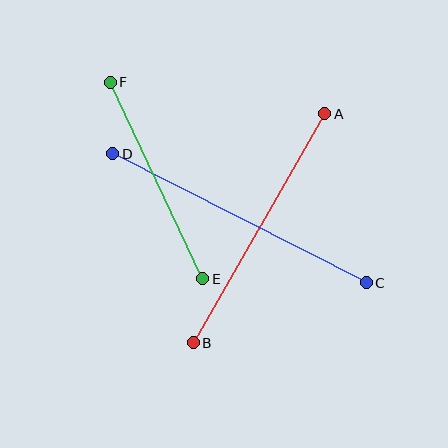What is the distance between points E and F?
The distance is approximately 217 pixels.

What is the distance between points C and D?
The distance is approximately 284 pixels.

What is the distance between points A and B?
The distance is approximately 264 pixels.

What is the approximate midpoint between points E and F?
The midpoint is at approximately (157, 180) pixels.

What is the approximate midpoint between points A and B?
The midpoint is at approximately (259, 228) pixels.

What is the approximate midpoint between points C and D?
The midpoint is at approximately (239, 218) pixels.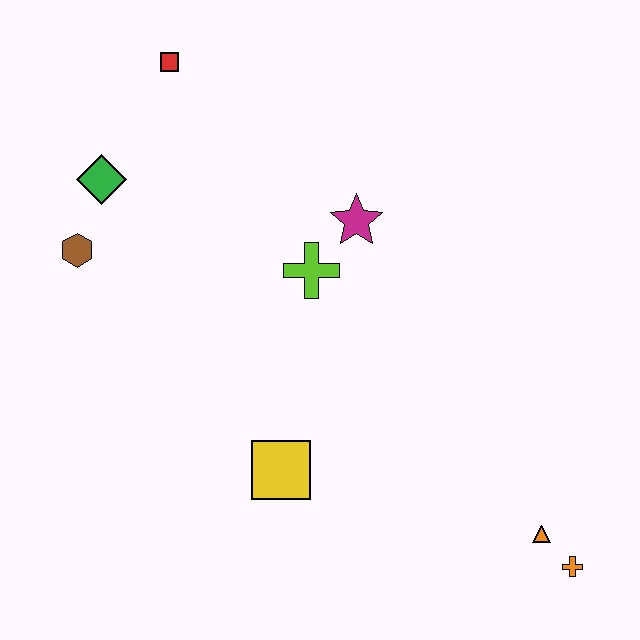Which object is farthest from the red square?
The orange cross is farthest from the red square.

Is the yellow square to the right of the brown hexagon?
Yes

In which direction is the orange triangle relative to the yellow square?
The orange triangle is to the right of the yellow square.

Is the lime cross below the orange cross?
No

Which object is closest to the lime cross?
The magenta star is closest to the lime cross.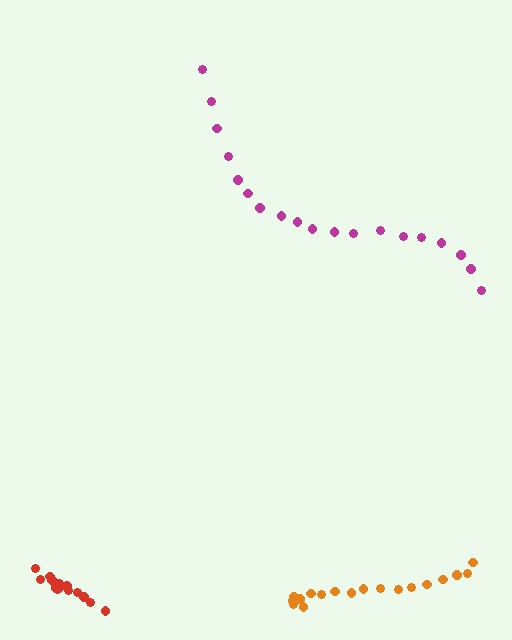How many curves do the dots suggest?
There are 3 distinct paths.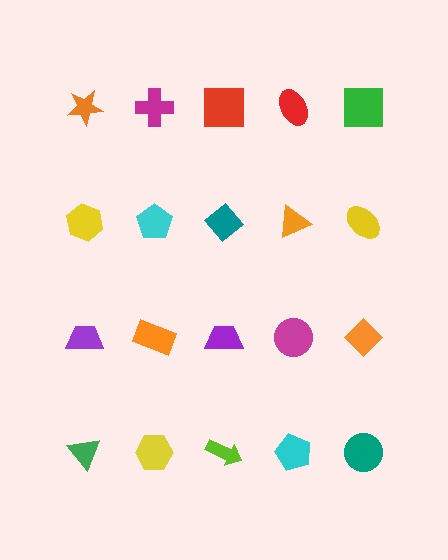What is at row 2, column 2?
A cyan pentagon.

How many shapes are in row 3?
5 shapes.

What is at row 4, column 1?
A green triangle.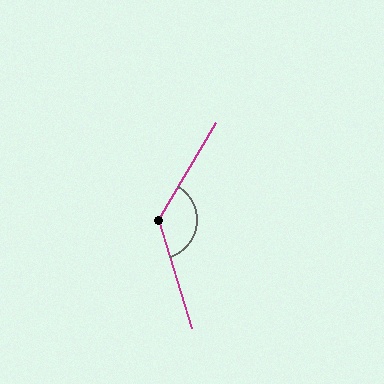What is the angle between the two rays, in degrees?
Approximately 132 degrees.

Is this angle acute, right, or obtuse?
It is obtuse.